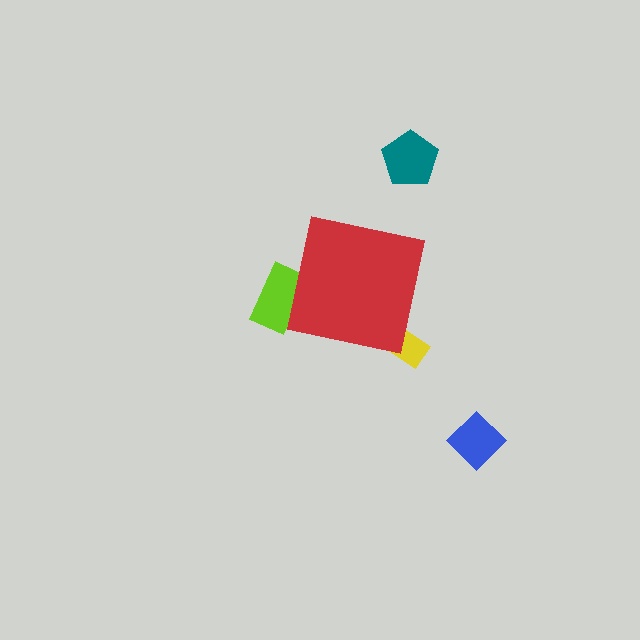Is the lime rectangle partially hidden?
Yes, the lime rectangle is partially hidden behind the red square.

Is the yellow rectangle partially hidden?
Yes, the yellow rectangle is partially hidden behind the red square.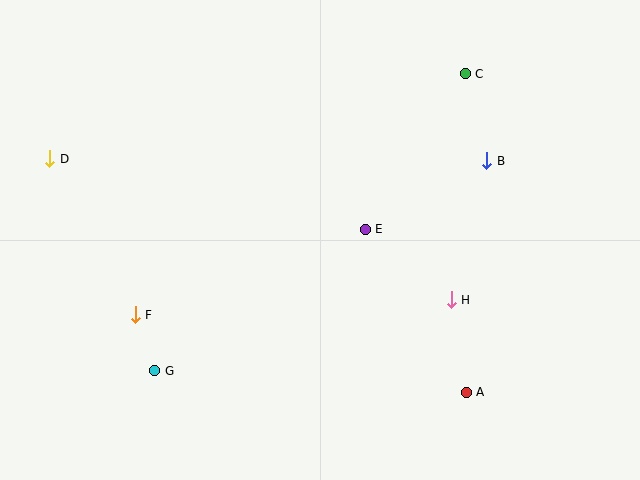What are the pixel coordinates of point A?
Point A is at (466, 392).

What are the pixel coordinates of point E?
Point E is at (365, 229).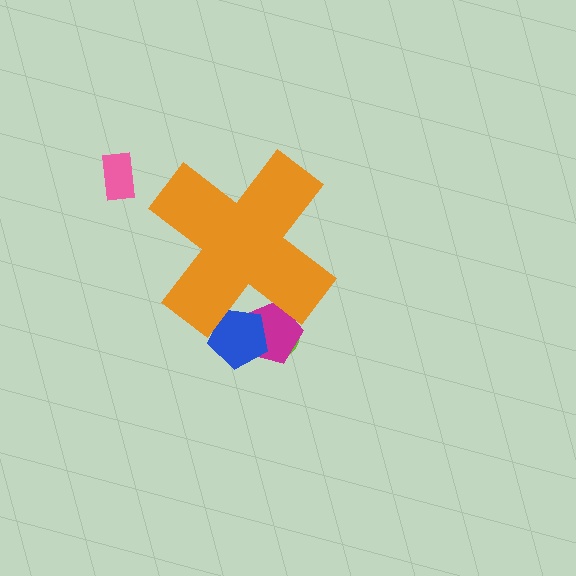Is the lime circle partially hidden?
Yes, the lime circle is partially hidden behind the orange cross.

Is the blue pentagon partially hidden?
Yes, the blue pentagon is partially hidden behind the orange cross.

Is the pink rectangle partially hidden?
No, the pink rectangle is fully visible.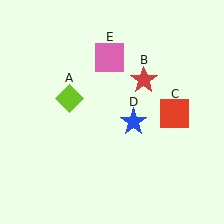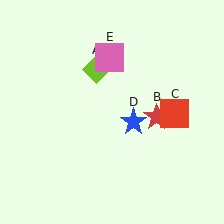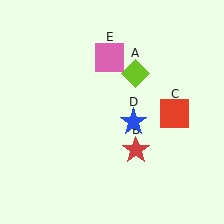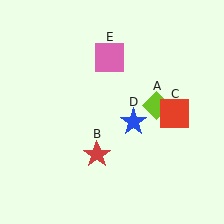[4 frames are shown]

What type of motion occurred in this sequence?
The lime diamond (object A), red star (object B) rotated clockwise around the center of the scene.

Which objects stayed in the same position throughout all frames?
Red square (object C) and blue star (object D) and pink square (object E) remained stationary.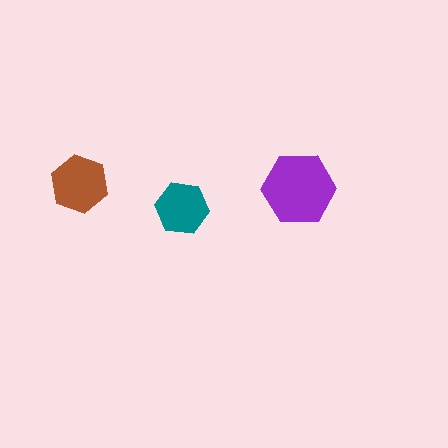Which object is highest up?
The brown hexagon is topmost.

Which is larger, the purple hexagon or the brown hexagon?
The purple one.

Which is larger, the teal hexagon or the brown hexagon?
The brown one.